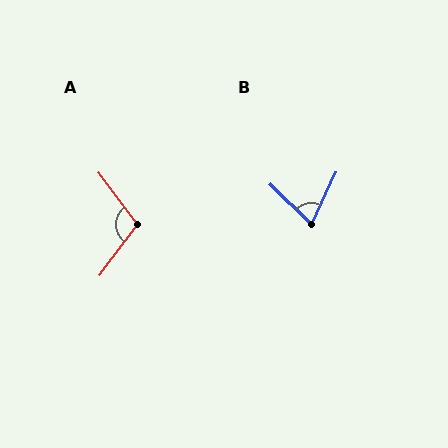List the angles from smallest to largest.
B (71°), A (107°).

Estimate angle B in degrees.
Approximately 71 degrees.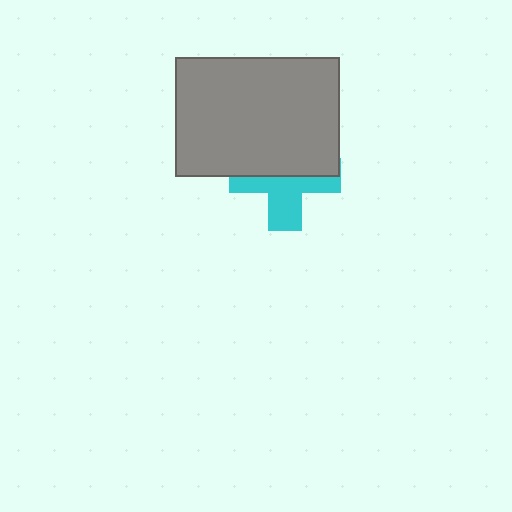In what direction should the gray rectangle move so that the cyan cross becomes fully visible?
The gray rectangle should move up. That is the shortest direction to clear the overlap and leave the cyan cross fully visible.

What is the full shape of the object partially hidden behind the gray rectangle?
The partially hidden object is a cyan cross.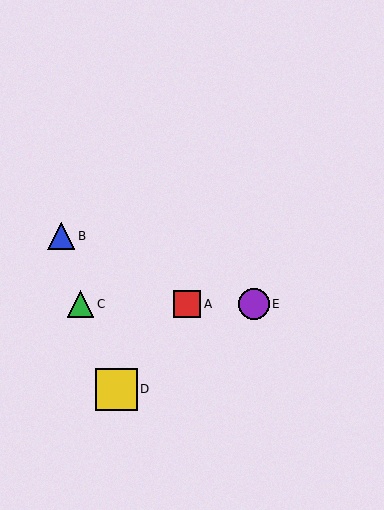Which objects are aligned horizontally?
Objects A, C, E are aligned horizontally.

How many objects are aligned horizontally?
3 objects (A, C, E) are aligned horizontally.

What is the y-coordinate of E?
Object E is at y≈304.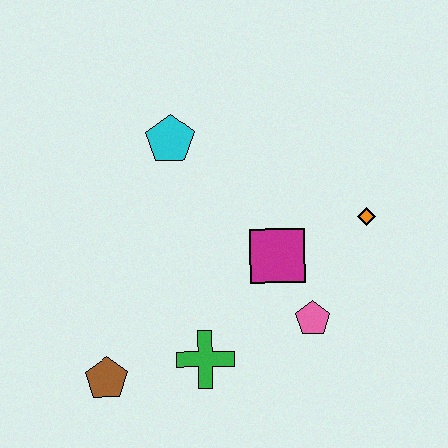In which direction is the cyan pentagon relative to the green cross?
The cyan pentagon is above the green cross.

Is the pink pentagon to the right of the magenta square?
Yes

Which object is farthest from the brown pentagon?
The orange diamond is farthest from the brown pentagon.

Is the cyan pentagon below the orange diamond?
No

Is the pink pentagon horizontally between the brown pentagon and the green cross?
No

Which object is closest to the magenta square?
The pink pentagon is closest to the magenta square.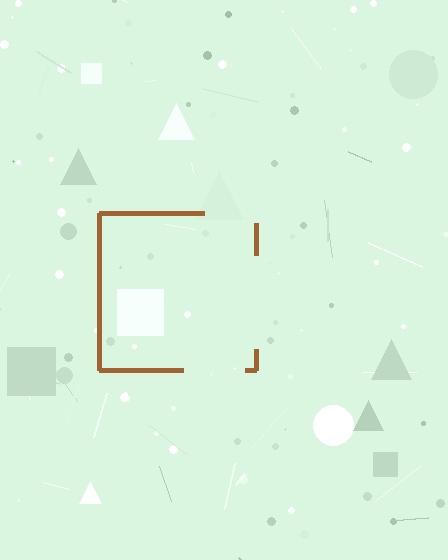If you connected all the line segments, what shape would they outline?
They would outline a square.